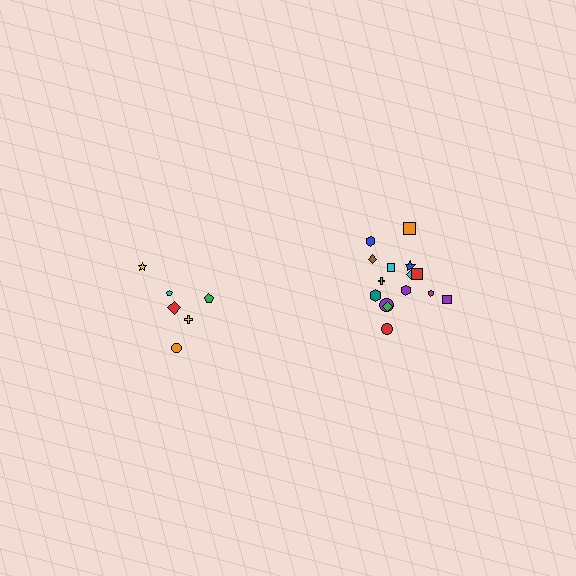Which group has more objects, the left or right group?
The right group.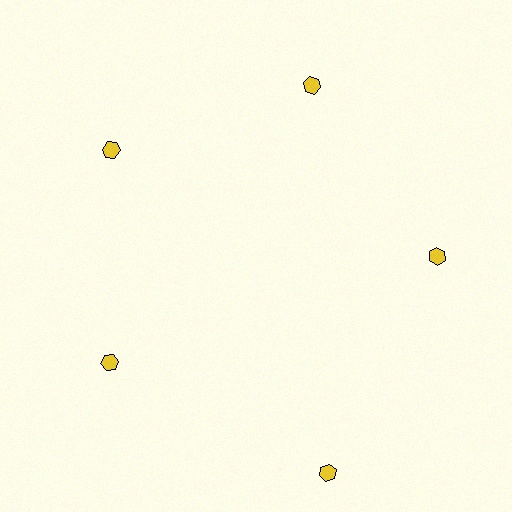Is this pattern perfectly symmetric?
No. The 5 yellow hexagons are arranged in a ring, but one element near the 5 o'clock position is pushed outward from the center, breaking the 5-fold rotational symmetry.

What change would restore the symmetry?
The symmetry would be restored by moving it inward, back onto the ring so that all 5 hexagons sit at equal angles and equal distance from the center.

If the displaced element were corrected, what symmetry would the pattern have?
It would have 5-fold rotational symmetry — the pattern would map onto itself every 72 degrees.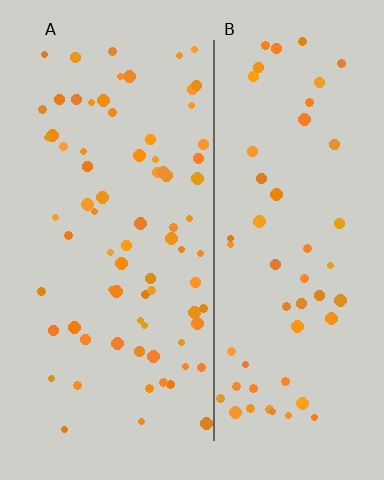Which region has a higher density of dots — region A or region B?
A (the left).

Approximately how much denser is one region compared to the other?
Approximately 1.4× — region A over region B.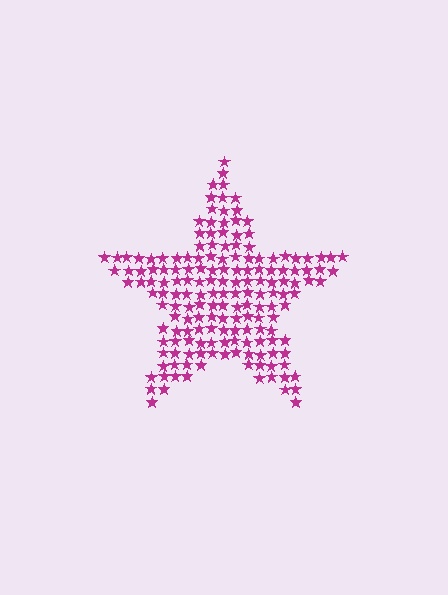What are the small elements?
The small elements are stars.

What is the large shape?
The large shape is a star.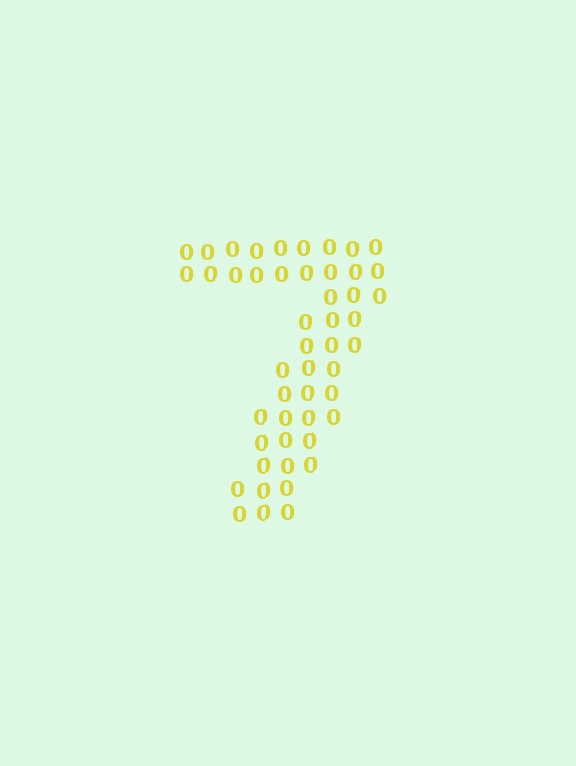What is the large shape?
The large shape is the digit 7.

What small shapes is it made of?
It is made of small digit 0's.